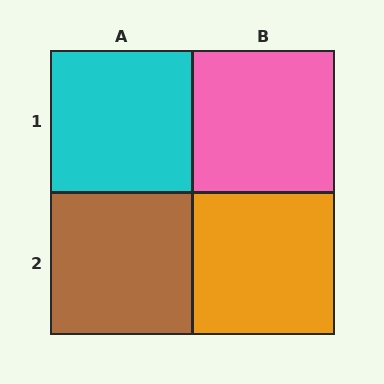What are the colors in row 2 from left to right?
Brown, orange.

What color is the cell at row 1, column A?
Cyan.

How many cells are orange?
1 cell is orange.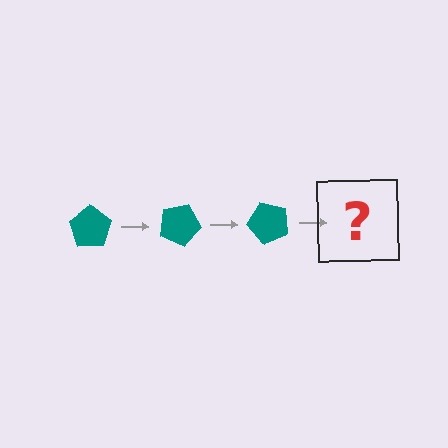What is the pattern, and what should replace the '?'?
The pattern is that the pentagon rotates 25 degrees each step. The '?' should be a teal pentagon rotated 75 degrees.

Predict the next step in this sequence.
The next step is a teal pentagon rotated 75 degrees.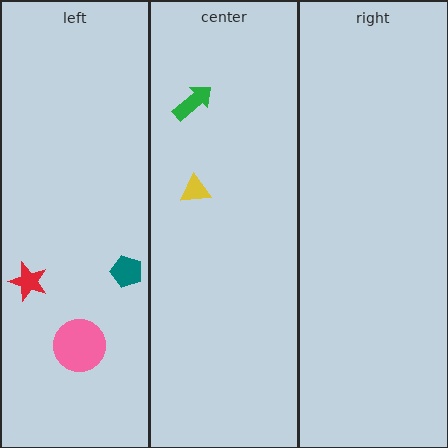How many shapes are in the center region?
2.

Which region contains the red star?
The left region.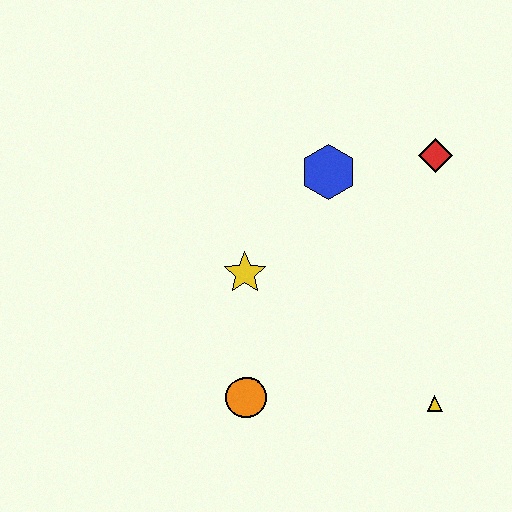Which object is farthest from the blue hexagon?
The yellow triangle is farthest from the blue hexagon.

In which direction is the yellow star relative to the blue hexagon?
The yellow star is below the blue hexagon.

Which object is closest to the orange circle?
The yellow star is closest to the orange circle.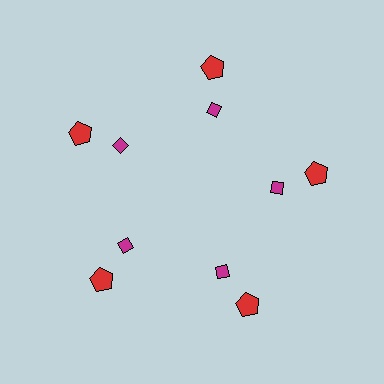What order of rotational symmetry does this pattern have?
This pattern has 5-fold rotational symmetry.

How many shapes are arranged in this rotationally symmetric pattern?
There are 10 shapes, arranged in 5 groups of 2.